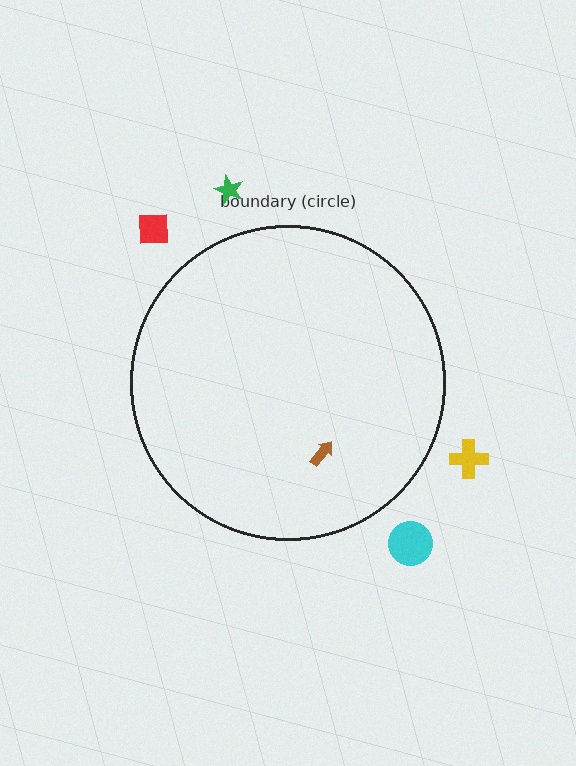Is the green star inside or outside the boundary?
Outside.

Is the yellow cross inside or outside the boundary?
Outside.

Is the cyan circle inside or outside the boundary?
Outside.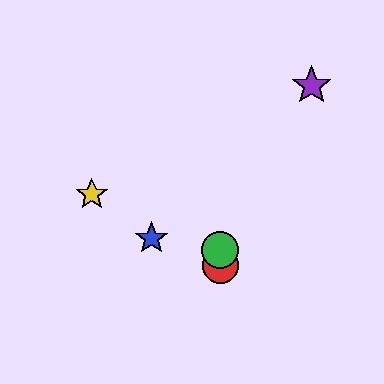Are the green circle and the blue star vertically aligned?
No, the green circle is at x≈220 and the blue star is at x≈152.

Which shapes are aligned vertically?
The red circle, the green circle are aligned vertically.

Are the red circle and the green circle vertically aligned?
Yes, both are at x≈220.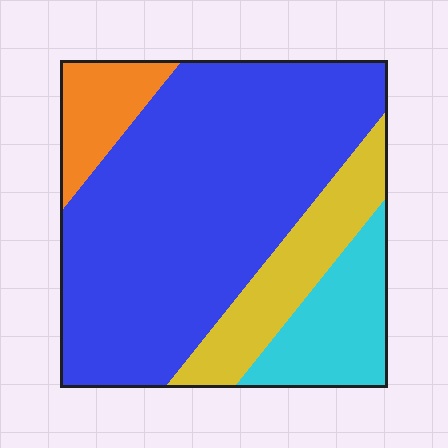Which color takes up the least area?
Orange, at roughly 10%.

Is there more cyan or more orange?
Cyan.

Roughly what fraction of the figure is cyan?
Cyan covers 14% of the figure.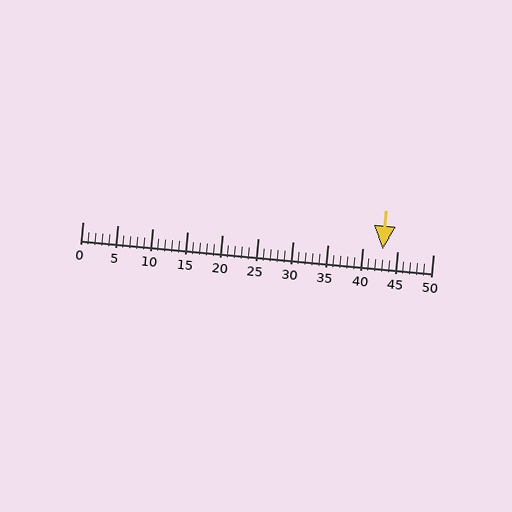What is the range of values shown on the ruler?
The ruler shows values from 0 to 50.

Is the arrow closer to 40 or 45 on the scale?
The arrow is closer to 45.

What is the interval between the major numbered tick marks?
The major tick marks are spaced 5 units apart.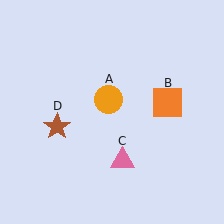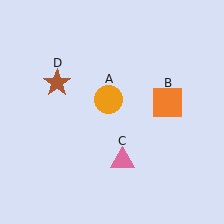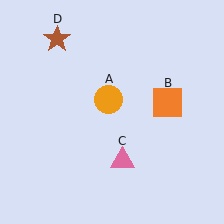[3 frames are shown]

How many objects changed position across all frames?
1 object changed position: brown star (object D).